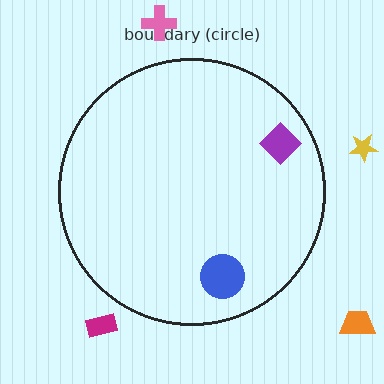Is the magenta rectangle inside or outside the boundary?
Outside.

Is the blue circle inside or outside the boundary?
Inside.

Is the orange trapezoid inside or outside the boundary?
Outside.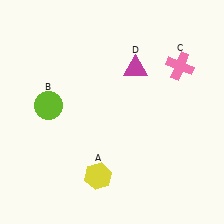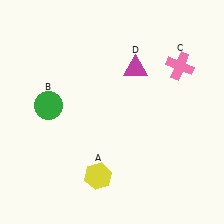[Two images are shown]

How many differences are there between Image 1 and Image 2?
There is 1 difference between the two images.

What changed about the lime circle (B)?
In Image 1, B is lime. In Image 2, it changed to green.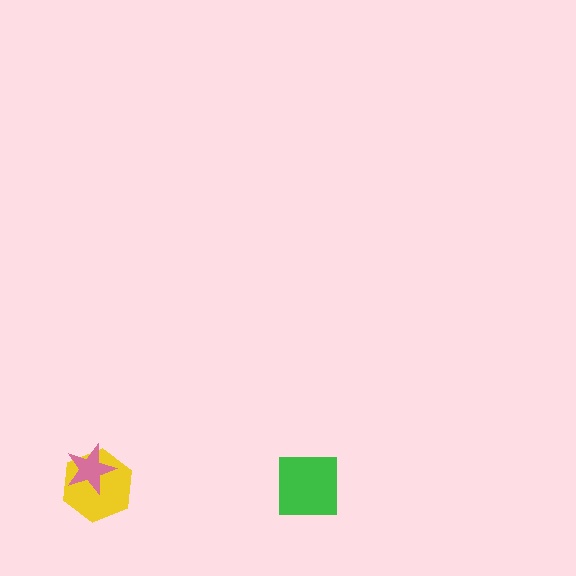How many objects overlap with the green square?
0 objects overlap with the green square.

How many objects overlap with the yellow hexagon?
1 object overlaps with the yellow hexagon.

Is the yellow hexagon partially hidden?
Yes, it is partially covered by another shape.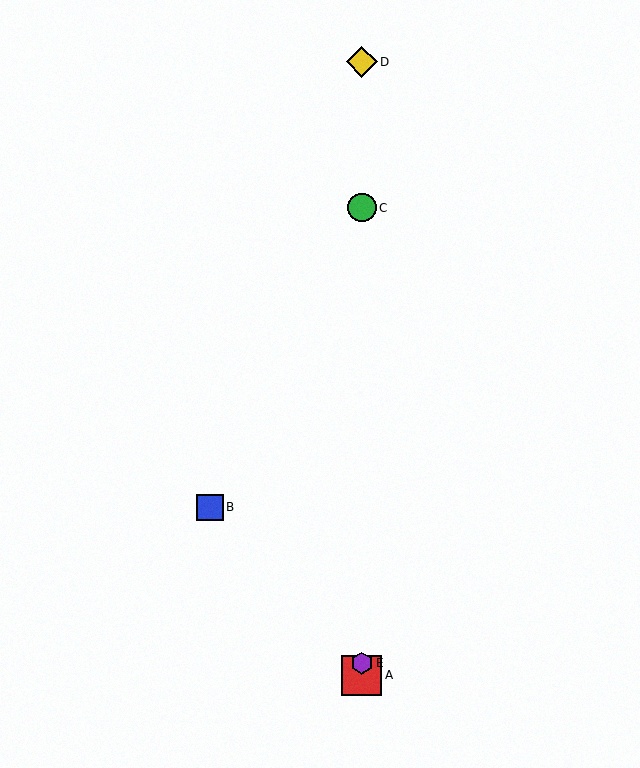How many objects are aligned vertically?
4 objects (A, C, D, E) are aligned vertically.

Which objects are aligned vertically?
Objects A, C, D, E are aligned vertically.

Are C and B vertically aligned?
No, C is at x≈362 and B is at x≈210.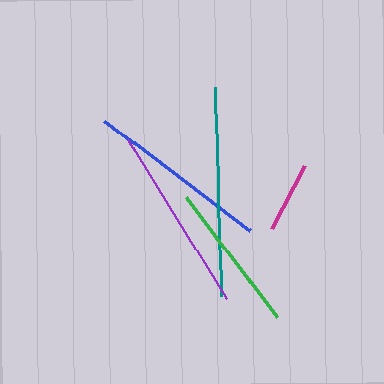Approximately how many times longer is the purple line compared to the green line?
The purple line is approximately 1.2 times the length of the green line.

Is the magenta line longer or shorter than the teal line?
The teal line is longer than the magenta line.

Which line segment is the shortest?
The magenta line is the shortest at approximately 71 pixels.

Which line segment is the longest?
The teal line is the longest at approximately 209 pixels.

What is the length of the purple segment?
The purple segment is approximately 188 pixels long.